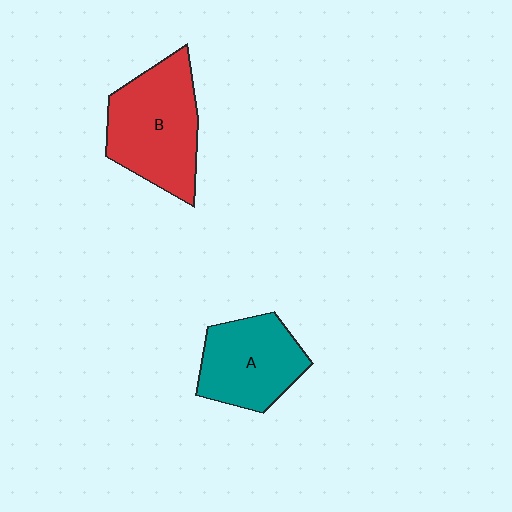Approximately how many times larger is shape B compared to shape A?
Approximately 1.3 times.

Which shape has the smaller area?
Shape A (teal).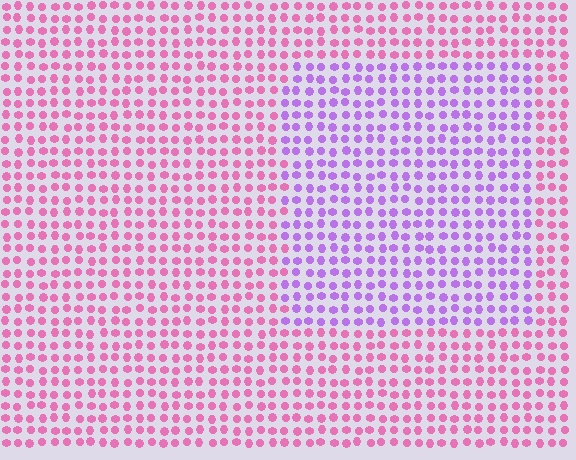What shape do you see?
I see a rectangle.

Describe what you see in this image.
The image is filled with small pink elements in a uniform arrangement. A rectangle-shaped region is visible where the elements are tinted to a slightly different hue, forming a subtle color boundary.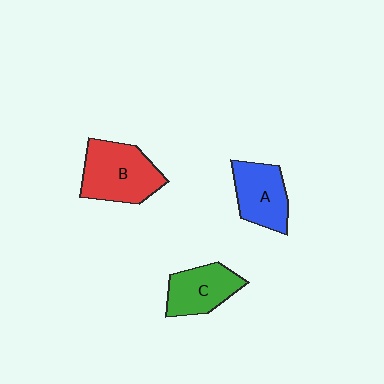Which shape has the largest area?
Shape B (red).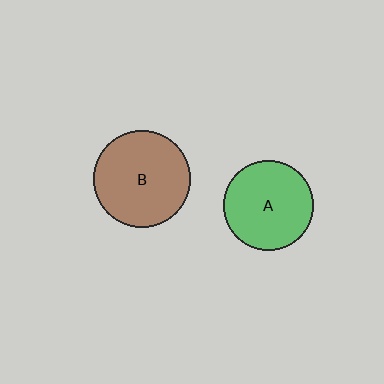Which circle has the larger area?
Circle B (brown).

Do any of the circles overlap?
No, none of the circles overlap.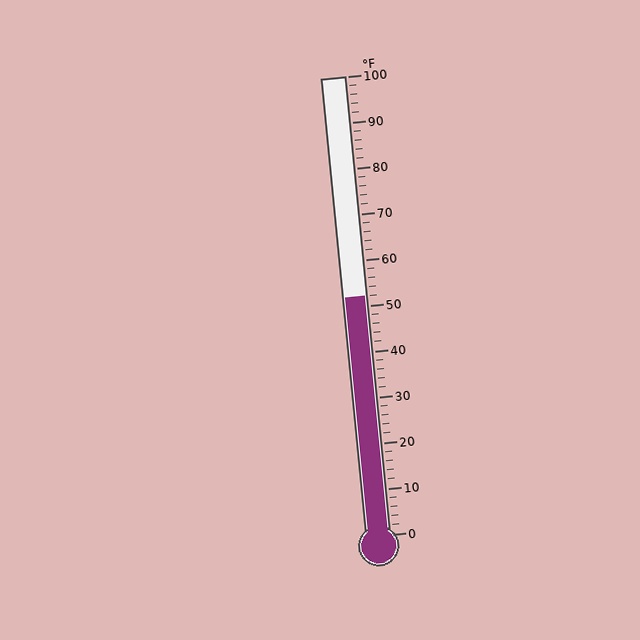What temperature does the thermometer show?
The thermometer shows approximately 52°F.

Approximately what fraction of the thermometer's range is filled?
The thermometer is filled to approximately 50% of its range.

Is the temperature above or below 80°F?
The temperature is below 80°F.